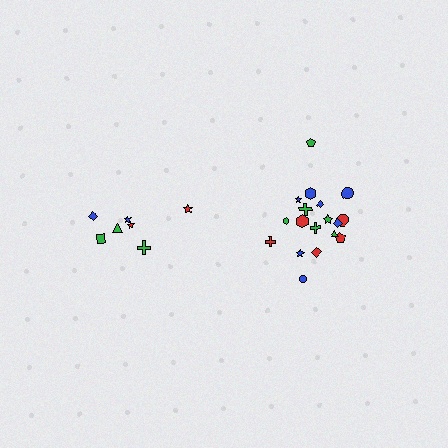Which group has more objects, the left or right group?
The right group.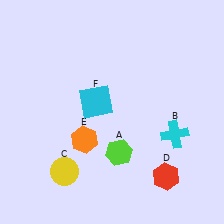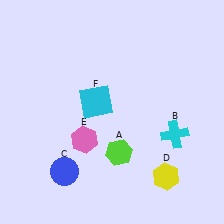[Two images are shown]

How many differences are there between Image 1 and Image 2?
There are 3 differences between the two images.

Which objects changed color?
C changed from yellow to blue. D changed from red to yellow. E changed from orange to pink.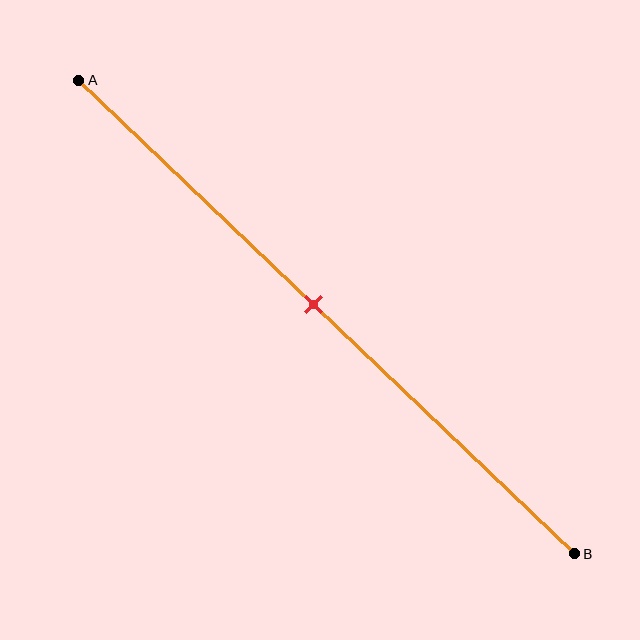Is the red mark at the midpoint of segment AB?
Yes, the mark is approximately at the midpoint.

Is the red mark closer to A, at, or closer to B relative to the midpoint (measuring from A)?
The red mark is approximately at the midpoint of segment AB.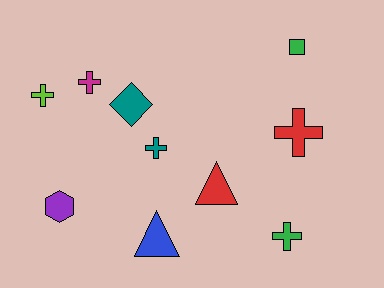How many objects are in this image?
There are 10 objects.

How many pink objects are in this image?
There are no pink objects.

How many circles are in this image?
There are no circles.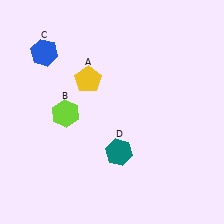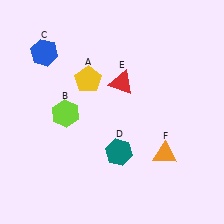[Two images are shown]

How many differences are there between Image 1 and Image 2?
There are 2 differences between the two images.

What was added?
A red triangle (E), an orange triangle (F) were added in Image 2.